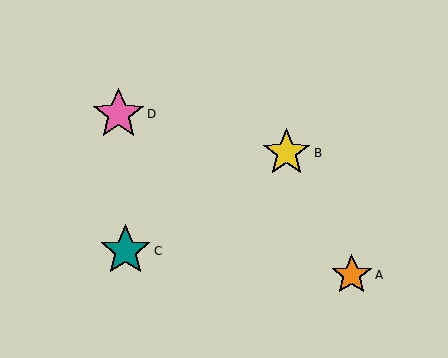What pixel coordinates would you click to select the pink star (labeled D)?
Click at (118, 114) to select the pink star D.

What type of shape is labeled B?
Shape B is a yellow star.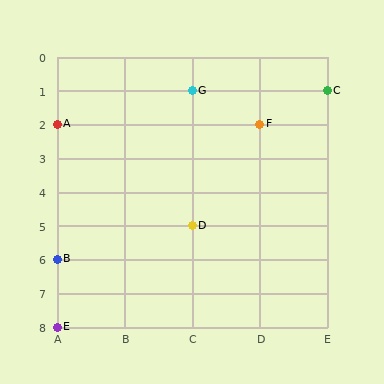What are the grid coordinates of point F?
Point F is at grid coordinates (D, 2).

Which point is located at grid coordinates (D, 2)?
Point F is at (D, 2).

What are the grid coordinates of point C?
Point C is at grid coordinates (E, 1).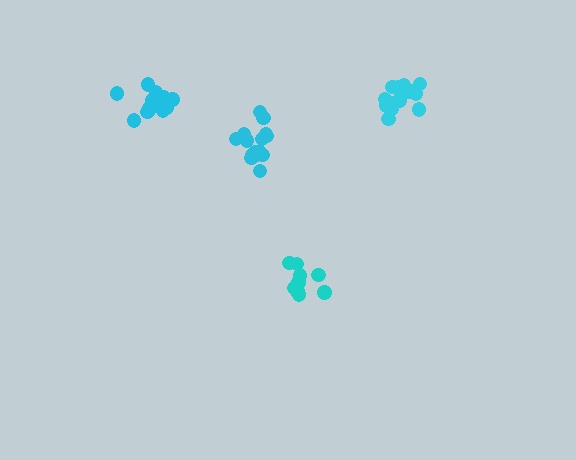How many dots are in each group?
Group 1: 16 dots, Group 2: 10 dots, Group 3: 13 dots, Group 4: 16 dots (55 total).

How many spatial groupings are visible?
There are 4 spatial groupings.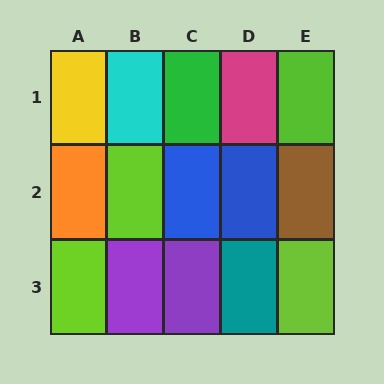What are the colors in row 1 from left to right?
Yellow, cyan, green, magenta, lime.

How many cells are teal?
1 cell is teal.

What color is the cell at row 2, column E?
Brown.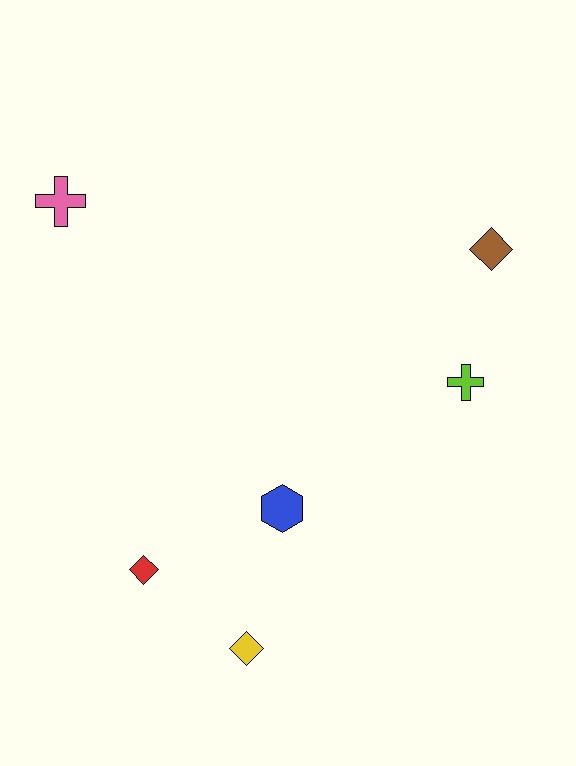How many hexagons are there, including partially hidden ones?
There is 1 hexagon.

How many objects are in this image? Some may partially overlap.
There are 6 objects.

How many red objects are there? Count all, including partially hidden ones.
There is 1 red object.